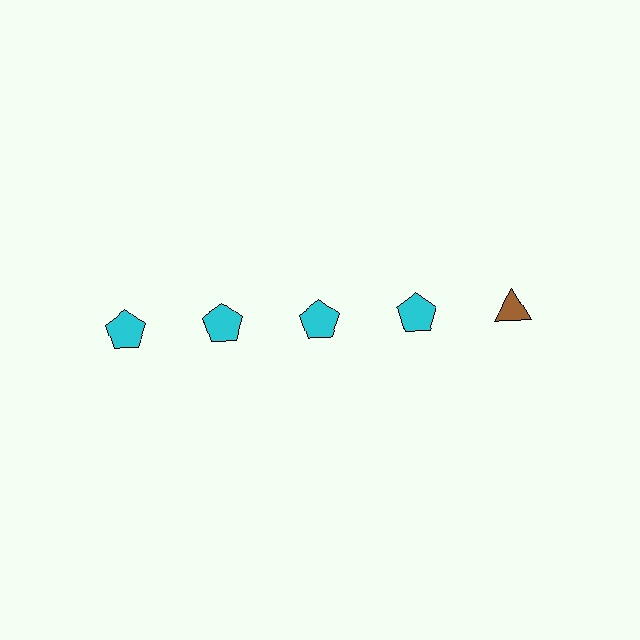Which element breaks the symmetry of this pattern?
The brown triangle in the top row, rightmost column breaks the symmetry. All other shapes are cyan pentagons.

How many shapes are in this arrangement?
There are 5 shapes arranged in a grid pattern.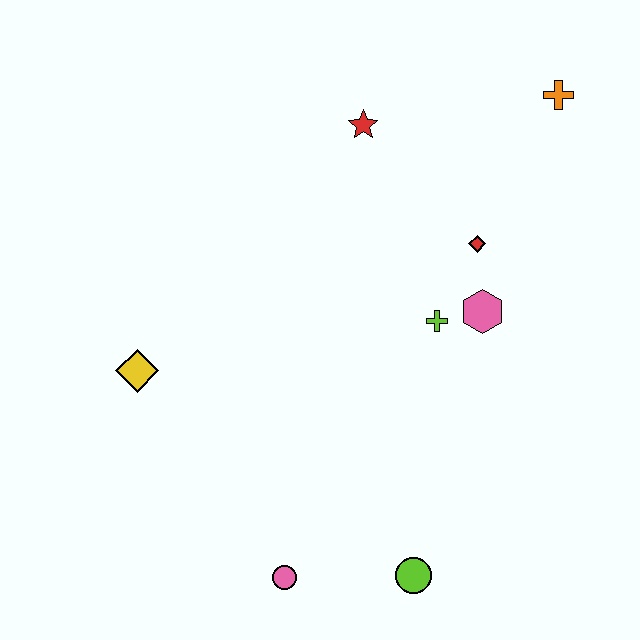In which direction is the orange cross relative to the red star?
The orange cross is to the right of the red star.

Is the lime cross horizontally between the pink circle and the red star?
No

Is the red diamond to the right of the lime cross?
Yes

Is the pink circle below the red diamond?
Yes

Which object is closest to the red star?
The red diamond is closest to the red star.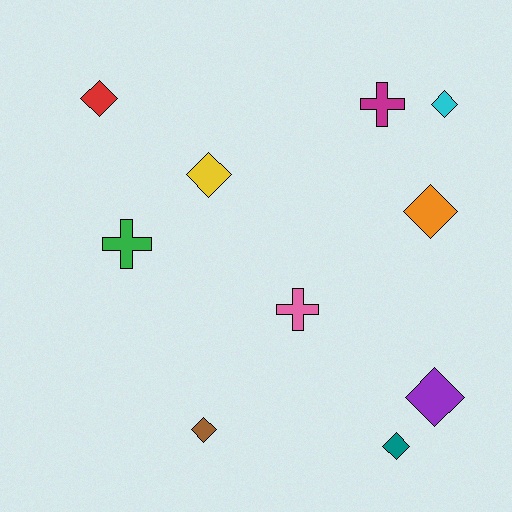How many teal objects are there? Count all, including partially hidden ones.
There is 1 teal object.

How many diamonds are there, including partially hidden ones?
There are 7 diamonds.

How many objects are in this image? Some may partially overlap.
There are 10 objects.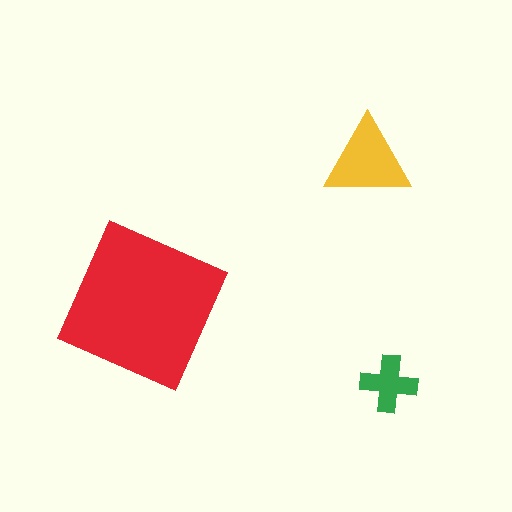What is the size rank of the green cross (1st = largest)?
3rd.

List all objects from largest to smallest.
The red square, the yellow triangle, the green cross.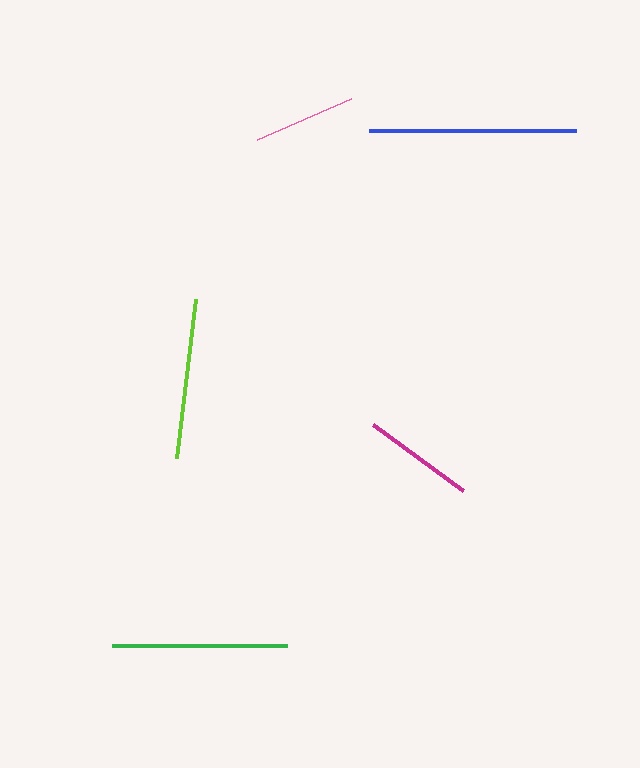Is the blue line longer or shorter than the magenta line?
The blue line is longer than the magenta line.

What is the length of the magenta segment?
The magenta segment is approximately 111 pixels long.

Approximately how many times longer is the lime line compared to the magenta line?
The lime line is approximately 1.4 times the length of the magenta line.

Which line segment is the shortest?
The pink line is the shortest at approximately 103 pixels.